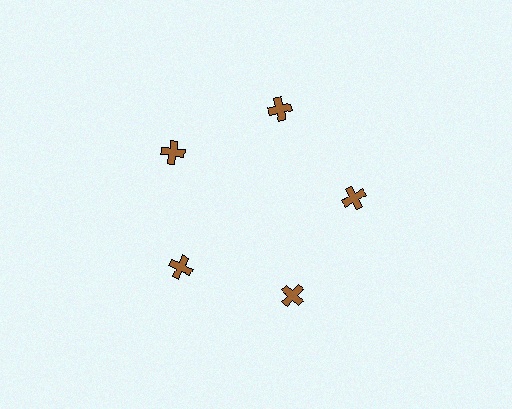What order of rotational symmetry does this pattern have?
This pattern has 5-fold rotational symmetry.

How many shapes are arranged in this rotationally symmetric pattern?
There are 5 shapes, arranged in 5 groups of 1.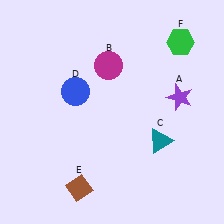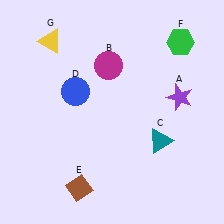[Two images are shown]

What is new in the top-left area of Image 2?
A yellow triangle (G) was added in the top-left area of Image 2.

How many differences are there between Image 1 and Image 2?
There is 1 difference between the two images.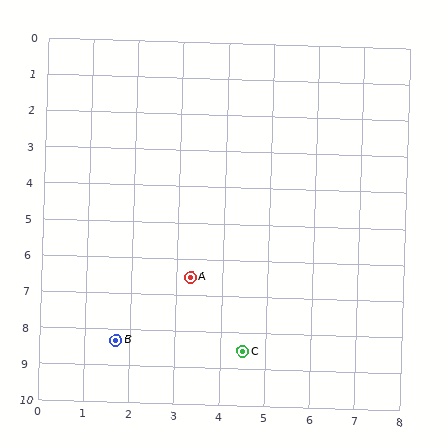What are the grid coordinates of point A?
Point A is at approximately (3.3, 6.5).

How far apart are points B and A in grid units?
Points B and A are about 2.4 grid units apart.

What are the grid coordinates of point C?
Point C is at approximately (4.5, 8.5).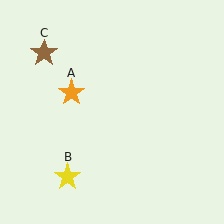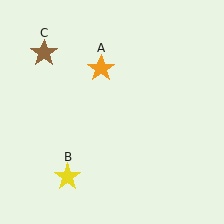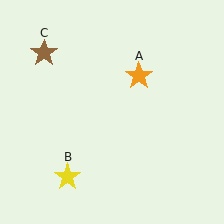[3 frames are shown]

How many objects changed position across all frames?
1 object changed position: orange star (object A).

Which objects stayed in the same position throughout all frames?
Yellow star (object B) and brown star (object C) remained stationary.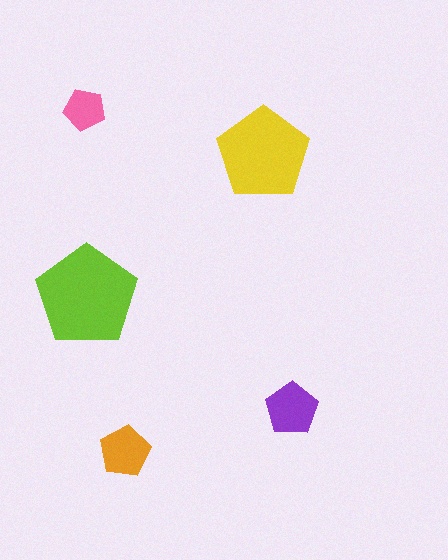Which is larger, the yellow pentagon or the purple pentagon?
The yellow one.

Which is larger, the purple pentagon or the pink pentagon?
The purple one.